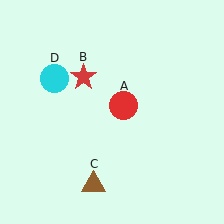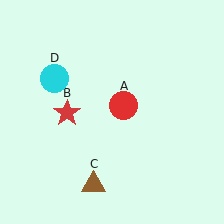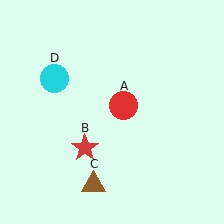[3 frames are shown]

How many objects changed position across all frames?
1 object changed position: red star (object B).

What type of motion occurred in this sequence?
The red star (object B) rotated counterclockwise around the center of the scene.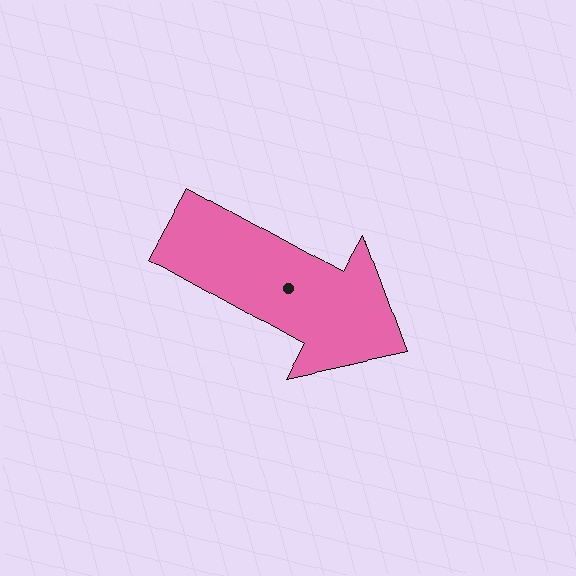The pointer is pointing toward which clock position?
Roughly 4 o'clock.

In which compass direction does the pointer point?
Southeast.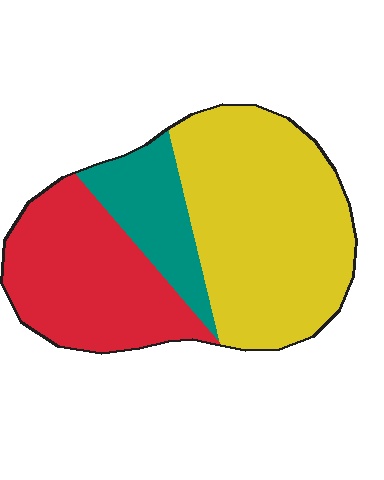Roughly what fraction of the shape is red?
Red covers roughly 35% of the shape.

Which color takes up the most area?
Yellow, at roughly 50%.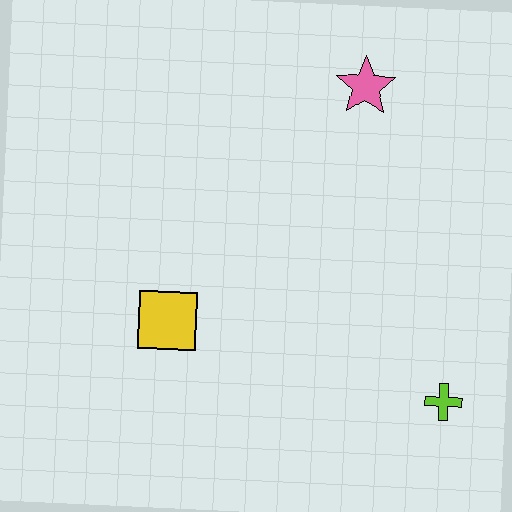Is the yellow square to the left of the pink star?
Yes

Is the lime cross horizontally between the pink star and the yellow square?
No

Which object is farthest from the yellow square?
The pink star is farthest from the yellow square.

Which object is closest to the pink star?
The yellow square is closest to the pink star.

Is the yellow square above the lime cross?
Yes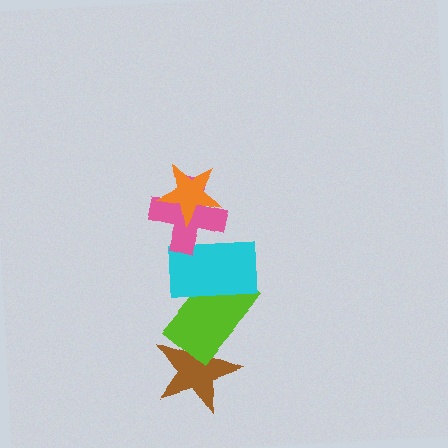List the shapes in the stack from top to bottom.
From top to bottom: the orange star, the pink cross, the cyan rectangle, the lime rectangle, the brown star.